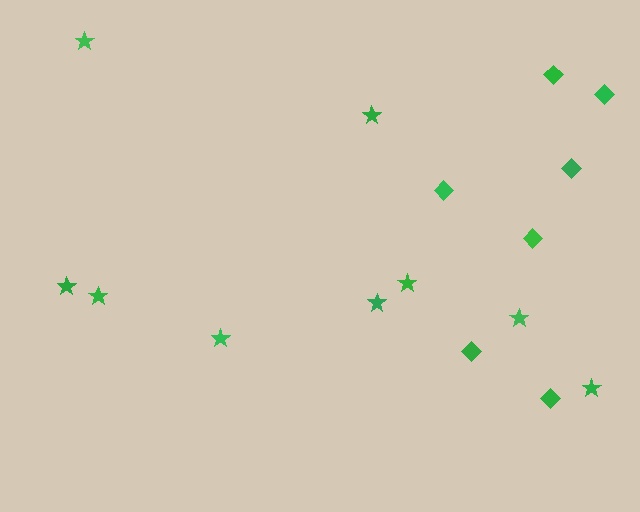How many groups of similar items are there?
There are 2 groups: one group of diamonds (7) and one group of stars (9).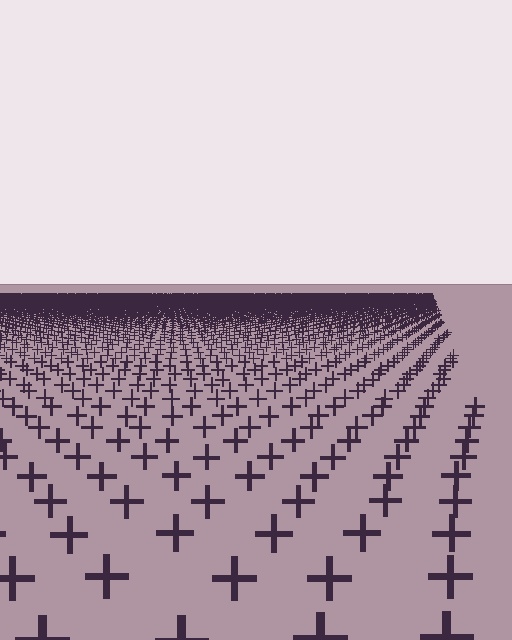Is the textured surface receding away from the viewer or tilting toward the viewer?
The surface is receding away from the viewer. Texture elements get smaller and denser toward the top.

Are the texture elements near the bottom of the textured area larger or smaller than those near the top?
Larger. Near the bottom, elements are closer to the viewer and appear at a bigger on-screen size.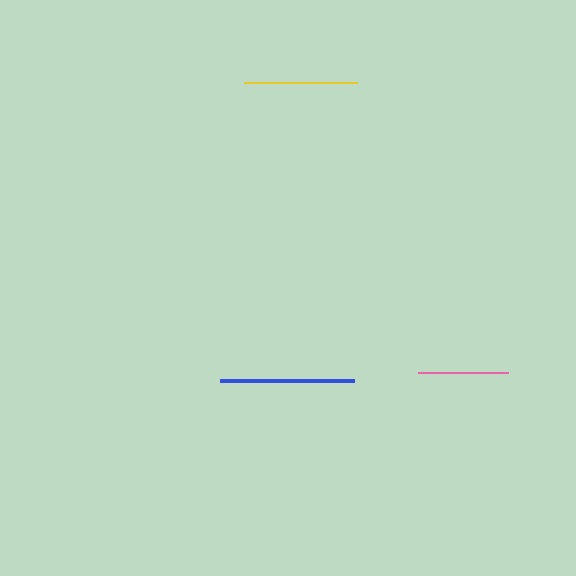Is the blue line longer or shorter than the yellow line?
The blue line is longer than the yellow line.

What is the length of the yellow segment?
The yellow segment is approximately 113 pixels long.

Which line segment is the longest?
The blue line is the longest at approximately 134 pixels.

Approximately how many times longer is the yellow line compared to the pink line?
The yellow line is approximately 1.2 times the length of the pink line.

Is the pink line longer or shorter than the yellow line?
The yellow line is longer than the pink line.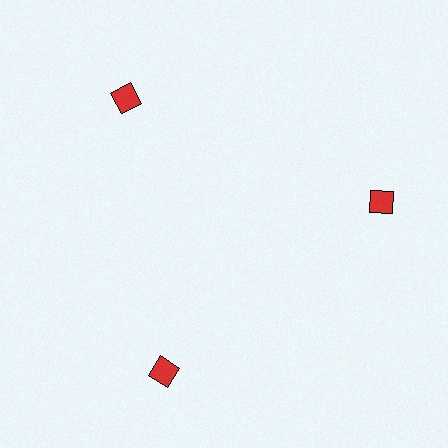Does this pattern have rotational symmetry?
Yes, this pattern has 3-fold rotational symmetry. It looks the same after rotating 120 degrees around the center.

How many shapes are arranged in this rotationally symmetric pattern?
There are 3 shapes, arranged in 3 groups of 1.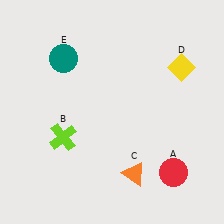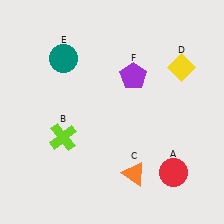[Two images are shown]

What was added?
A purple pentagon (F) was added in Image 2.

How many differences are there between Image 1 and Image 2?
There is 1 difference between the two images.